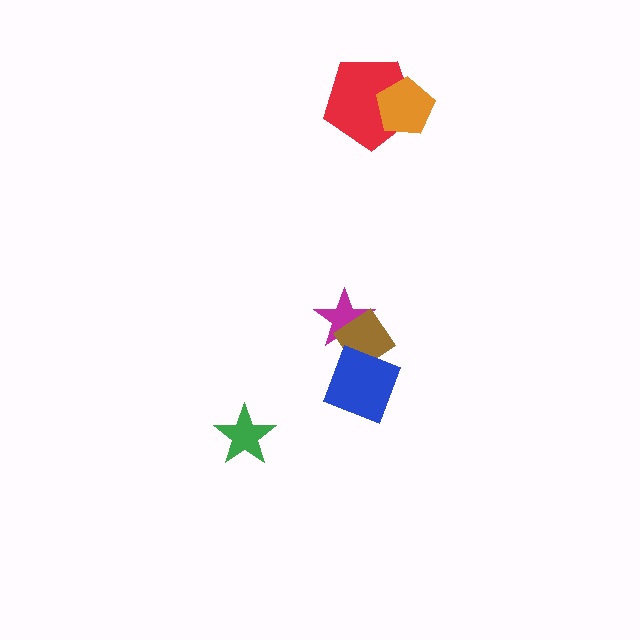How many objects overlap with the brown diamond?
2 objects overlap with the brown diamond.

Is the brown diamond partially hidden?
Yes, it is partially covered by another shape.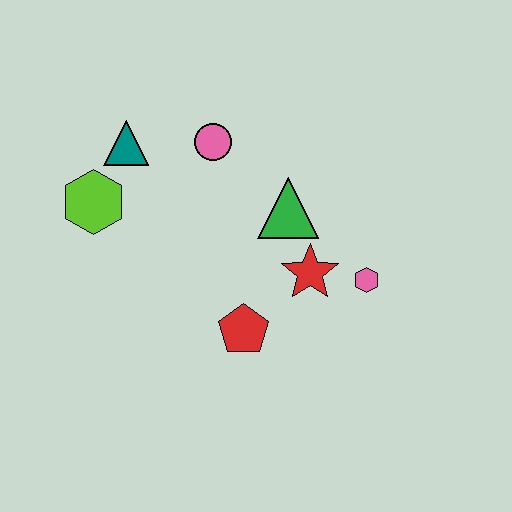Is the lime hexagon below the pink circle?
Yes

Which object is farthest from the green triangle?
The lime hexagon is farthest from the green triangle.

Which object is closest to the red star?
The pink hexagon is closest to the red star.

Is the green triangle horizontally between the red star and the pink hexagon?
No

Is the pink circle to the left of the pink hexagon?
Yes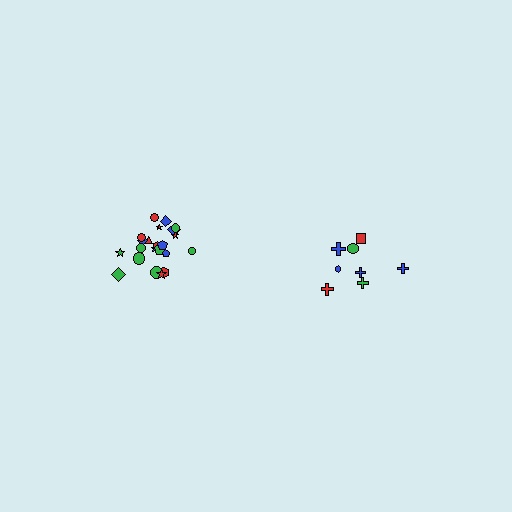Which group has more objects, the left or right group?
The left group.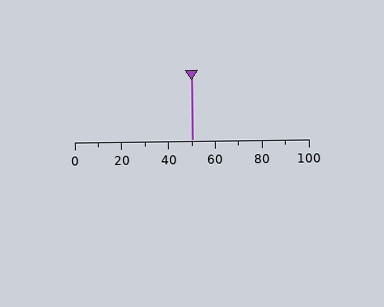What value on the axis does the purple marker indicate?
The marker indicates approximately 50.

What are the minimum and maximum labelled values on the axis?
The axis runs from 0 to 100.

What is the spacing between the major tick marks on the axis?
The major ticks are spaced 20 apart.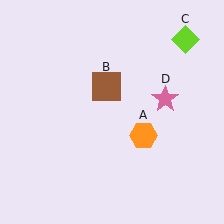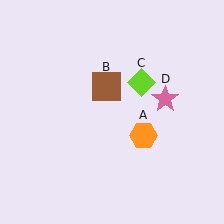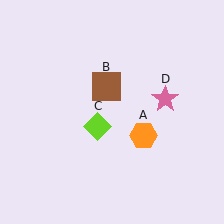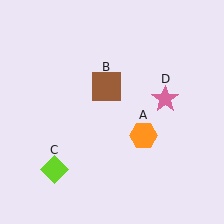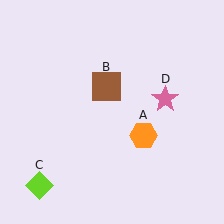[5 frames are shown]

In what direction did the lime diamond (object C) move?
The lime diamond (object C) moved down and to the left.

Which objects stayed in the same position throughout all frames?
Orange hexagon (object A) and brown square (object B) and pink star (object D) remained stationary.